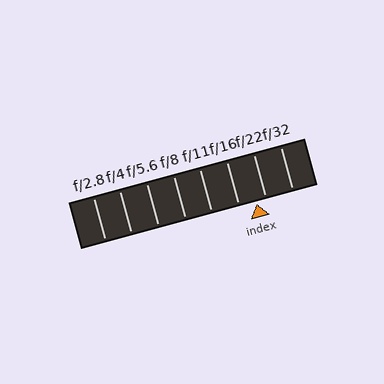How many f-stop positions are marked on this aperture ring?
There are 8 f-stop positions marked.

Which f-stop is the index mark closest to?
The index mark is closest to f/22.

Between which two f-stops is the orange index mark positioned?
The index mark is between f/16 and f/22.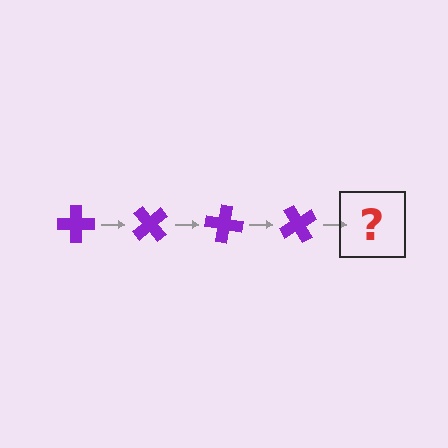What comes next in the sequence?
The next element should be a purple cross rotated 200 degrees.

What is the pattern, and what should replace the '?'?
The pattern is that the cross rotates 50 degrees each step. The '?' should be a purple cross rotated 200 degrees.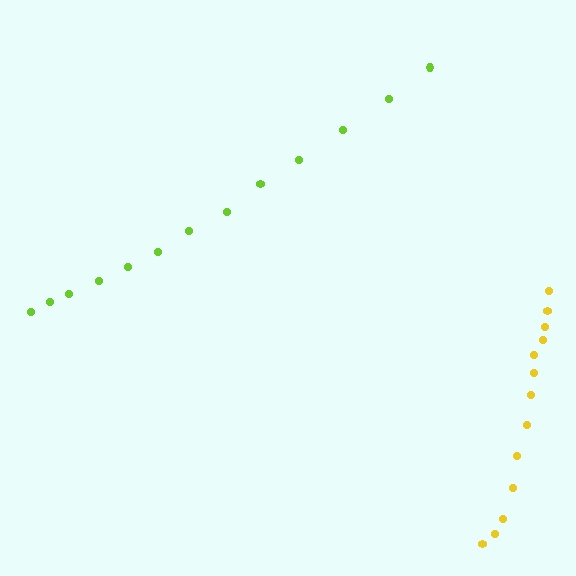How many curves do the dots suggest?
There are 2 distinct paths.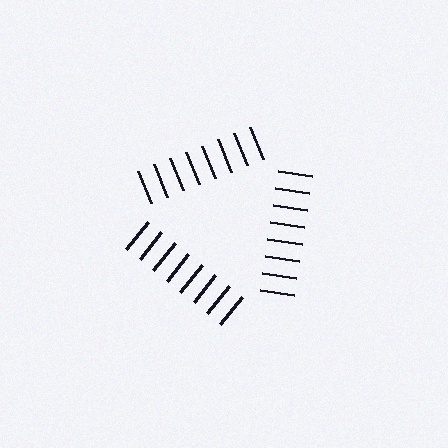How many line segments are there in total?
24 — 8 along each of the 3 edges.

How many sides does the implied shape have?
3 sides — the line-ends trace a triangle.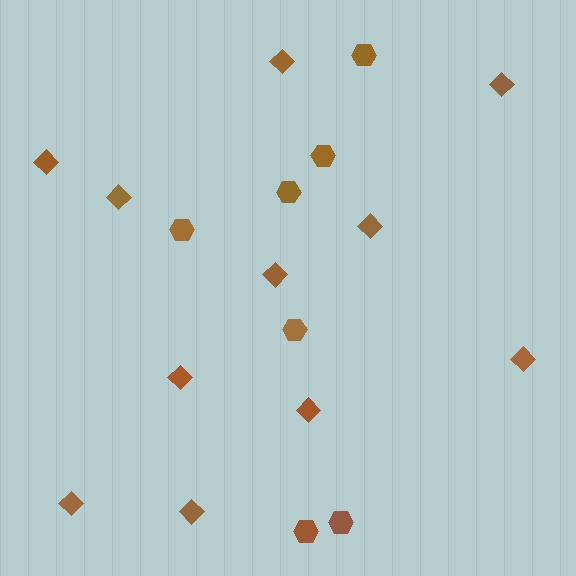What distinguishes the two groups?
There are 2 groups: one group of diamonds (11) and one group of hexagons (7).